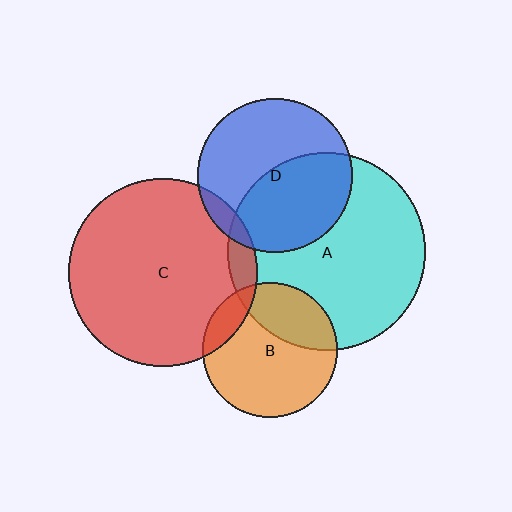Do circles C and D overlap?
Yes.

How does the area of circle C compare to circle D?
Approximately 1.5 times.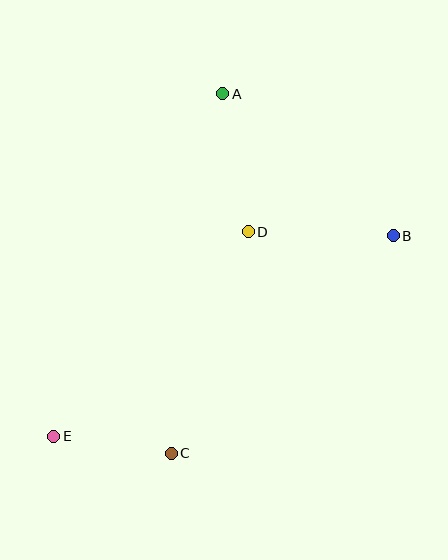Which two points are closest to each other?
Points C and E are closest to each other.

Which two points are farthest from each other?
Points B and E are farthest from each other.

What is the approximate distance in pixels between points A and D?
The distance between A and D is approximately 140 pixels.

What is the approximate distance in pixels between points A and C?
The distance between A and C is approximately 363 pixels.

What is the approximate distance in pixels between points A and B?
The distance between A and B is approximately 222 pixels.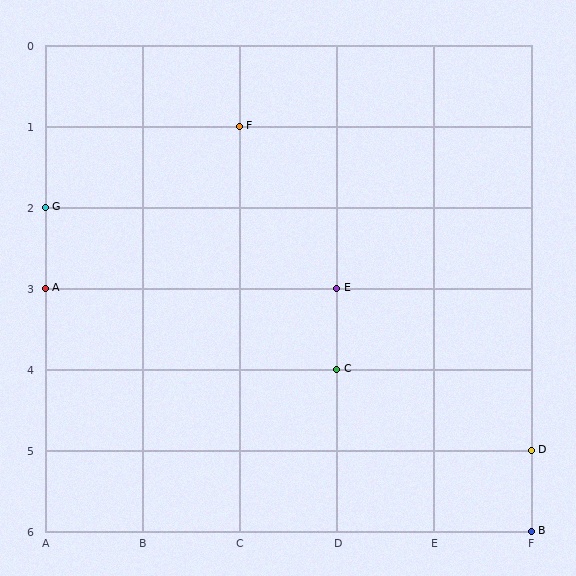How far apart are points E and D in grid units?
Points E and D are 2 columns and 2 rows apart (about 2.8 grid units diagonally).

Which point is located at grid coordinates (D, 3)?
Point E is at (D, 3).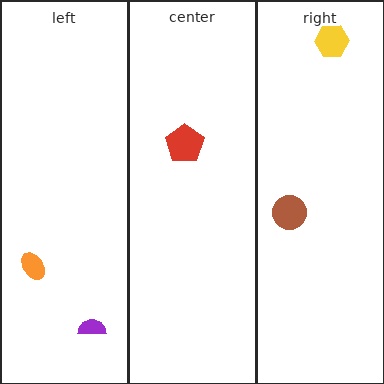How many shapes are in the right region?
2.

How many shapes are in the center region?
1.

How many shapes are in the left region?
2.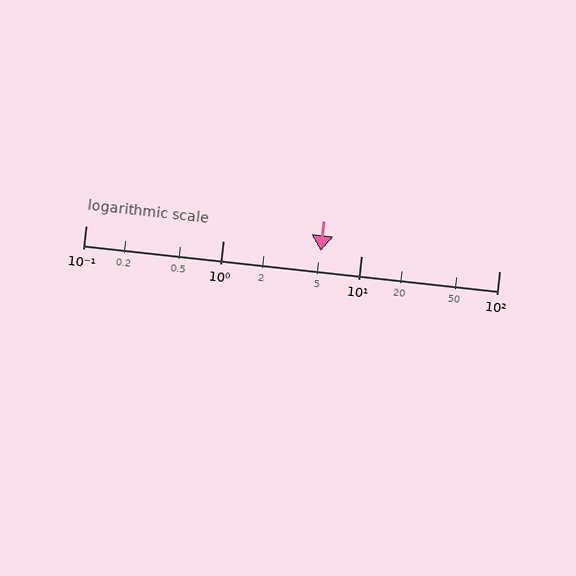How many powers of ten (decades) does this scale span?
The scale spans 3 decades, from 0.1 to 100.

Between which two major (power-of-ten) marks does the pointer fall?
The pointer is between 1 and 10.